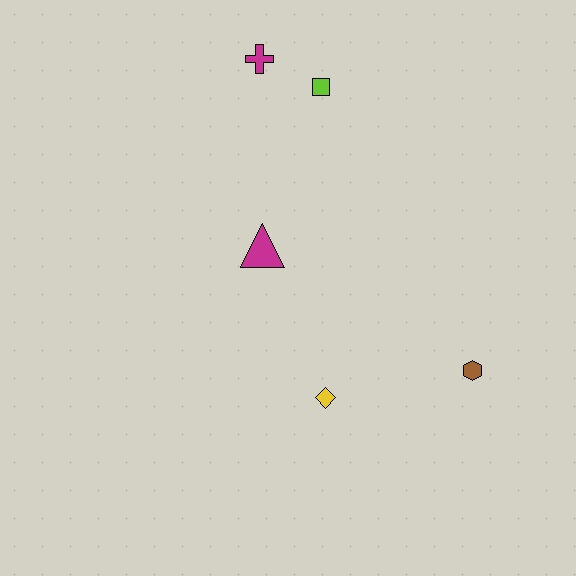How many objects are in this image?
There are 5 objects.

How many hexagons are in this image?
There is 1 hexagon.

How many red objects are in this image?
There are no red objects.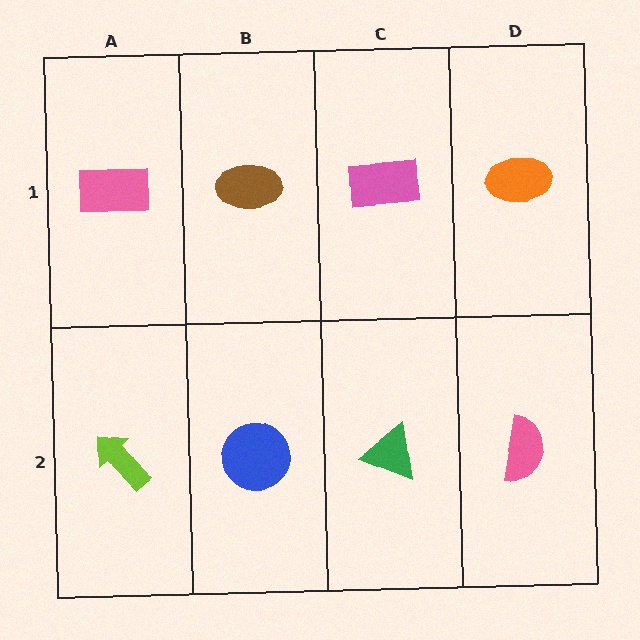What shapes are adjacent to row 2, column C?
A pink rectangle (row 1, column C), a blue circle (row 2, column B), a pink semicircle (row 2, column D).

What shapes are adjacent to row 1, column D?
A pink semicircle (row 2, column D), a pink rectangle (row 1, column C).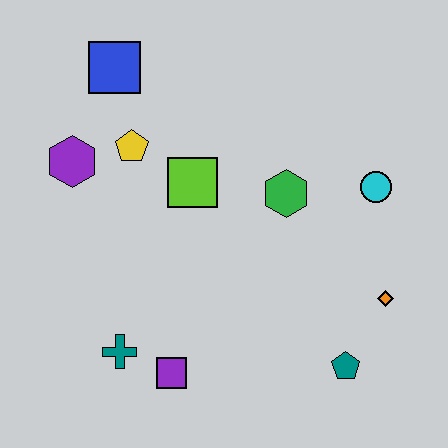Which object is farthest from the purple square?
The blue square is farthest from the purple square.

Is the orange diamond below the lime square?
Yes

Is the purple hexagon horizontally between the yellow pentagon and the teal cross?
No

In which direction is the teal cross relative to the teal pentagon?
The teal cross is to the left of the teal pentagon.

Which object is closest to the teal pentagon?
The orange diamond is closest to the teal pentagon.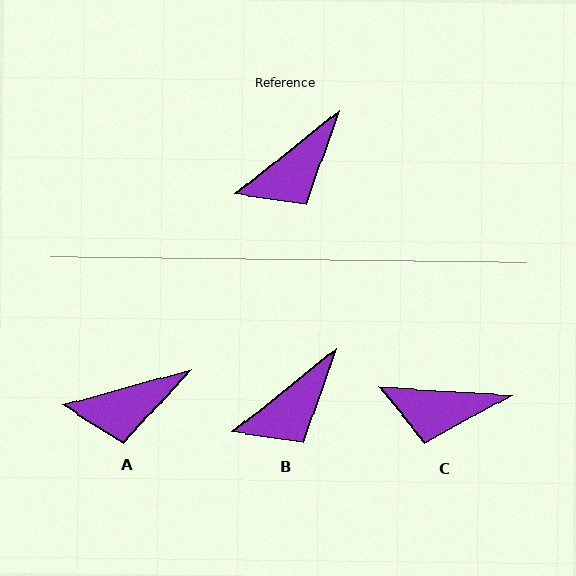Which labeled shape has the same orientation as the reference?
B.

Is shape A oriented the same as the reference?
No, it is off by about 23 degrees.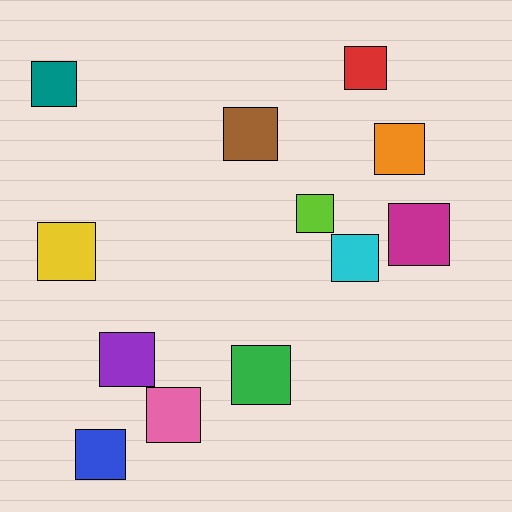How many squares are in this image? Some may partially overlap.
There are 12 squares.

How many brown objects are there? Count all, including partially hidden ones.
There is 1 brown object.